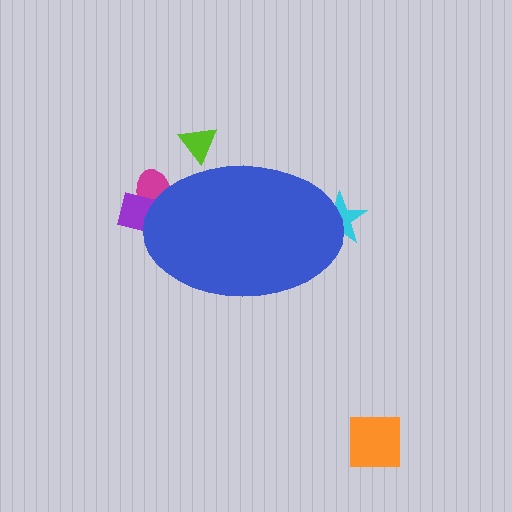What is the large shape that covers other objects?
A blue ellipse.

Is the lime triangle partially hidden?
Yes, the lime triangle is partially hidden behind the blue ellipse.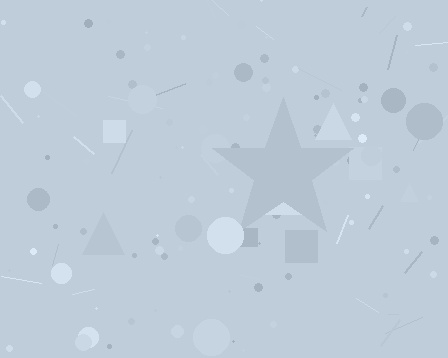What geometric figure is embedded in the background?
A star is embedded in the background.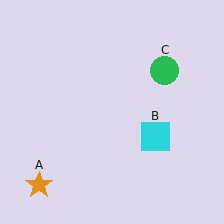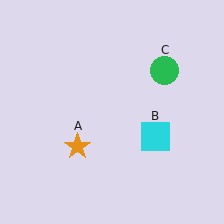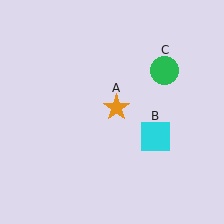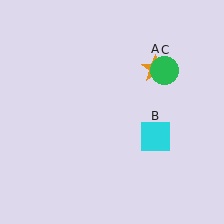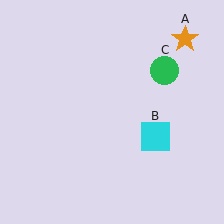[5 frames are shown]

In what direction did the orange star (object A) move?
The orange star (object A) moved up and to the right.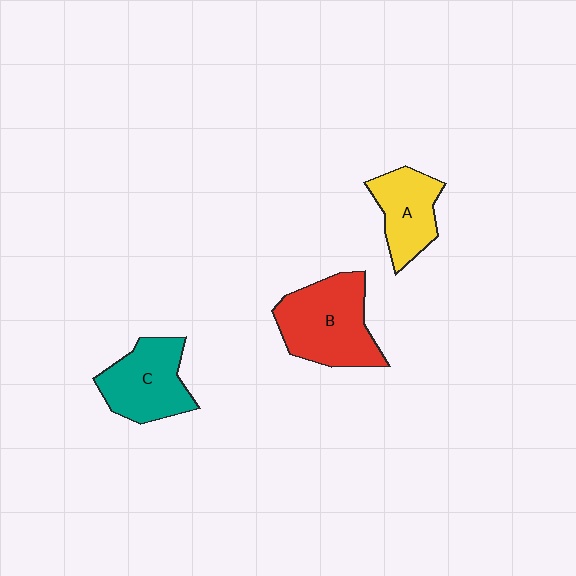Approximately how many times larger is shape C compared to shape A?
Approximately 1.2 times.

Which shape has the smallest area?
Shape A (yellow).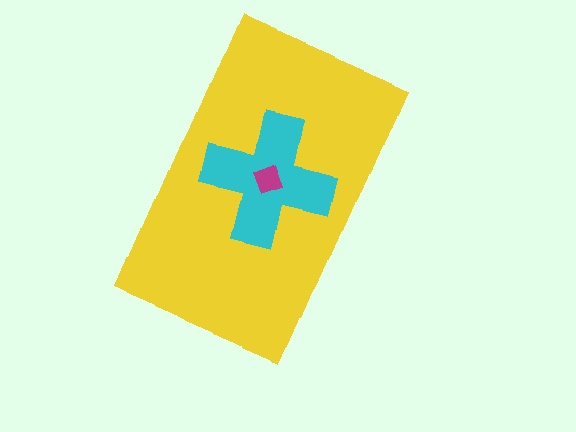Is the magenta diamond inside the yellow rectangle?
Yes.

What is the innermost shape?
The magenta diamond.